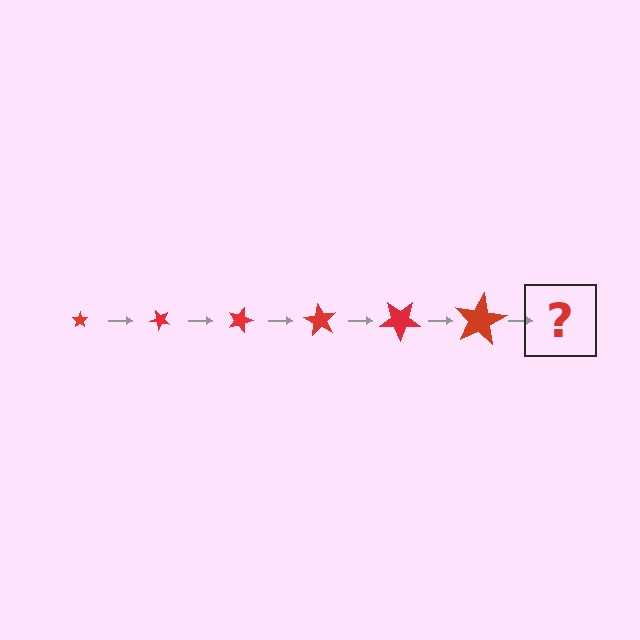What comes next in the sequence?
The next element should be a star, larger than the previous one and rotated 270 degrees from the start.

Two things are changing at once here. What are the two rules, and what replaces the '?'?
The two rules are that the star grows larger each step and it rotates 45 degrees each step. The '?' should be a star, larger than the previous one and rotated 270 degrees from the start.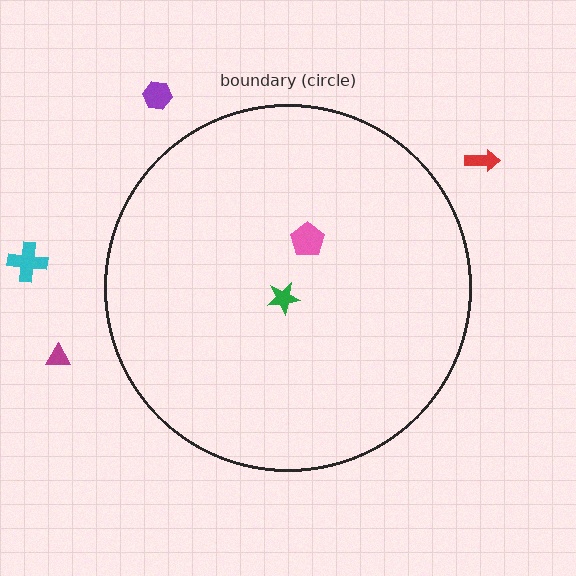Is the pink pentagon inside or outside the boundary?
Inside.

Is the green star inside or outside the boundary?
Inside.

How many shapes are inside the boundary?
2 inside, 4 outside.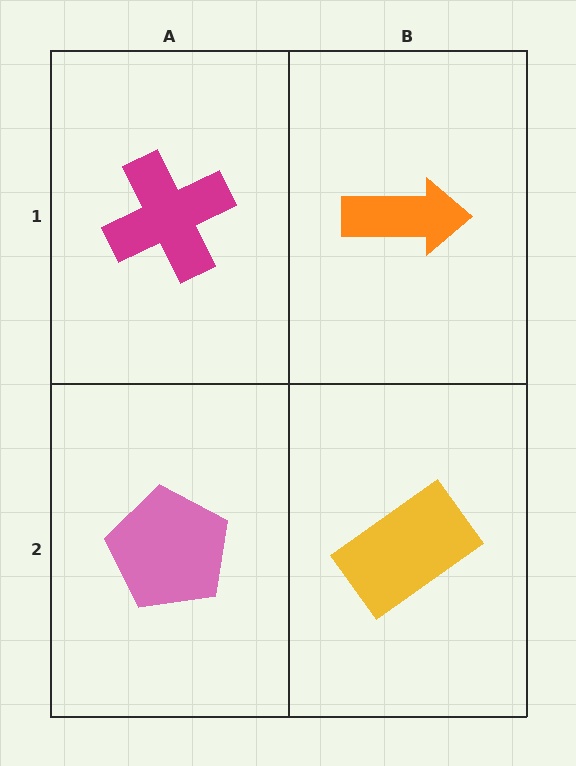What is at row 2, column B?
A yellow rectangle.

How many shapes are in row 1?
2 shapes.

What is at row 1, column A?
A magenta cross.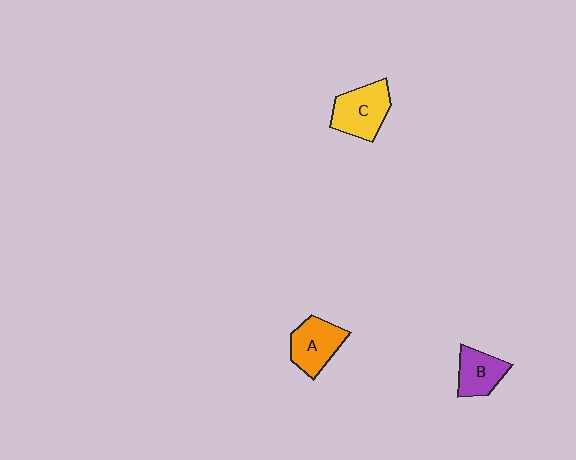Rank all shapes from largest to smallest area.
From largest to smallest: C (yellow), A (orange), B (purple).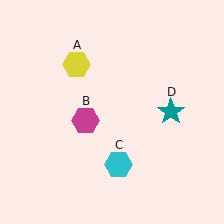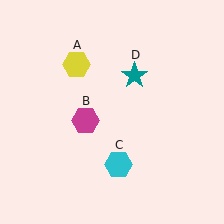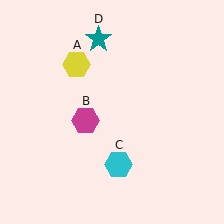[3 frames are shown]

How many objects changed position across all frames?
1 object changed position: teal star (object D).